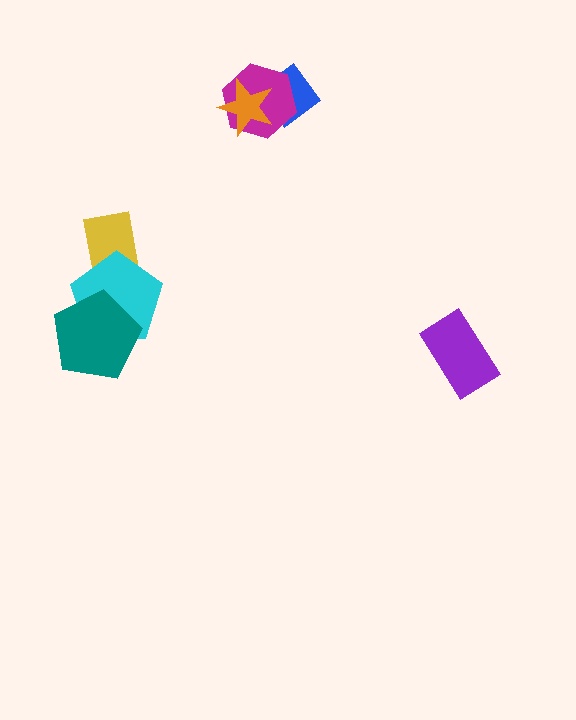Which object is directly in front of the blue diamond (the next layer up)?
The magenta hexagon is directly in front of the blue diamond.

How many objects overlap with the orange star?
2 objects overlap with the orange star.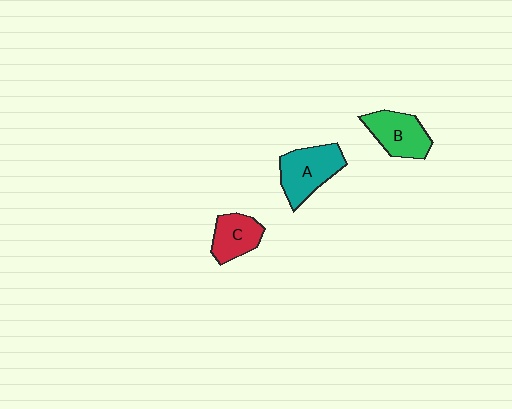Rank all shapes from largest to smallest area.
From largest to smallest: A (teal), B (green), C (red).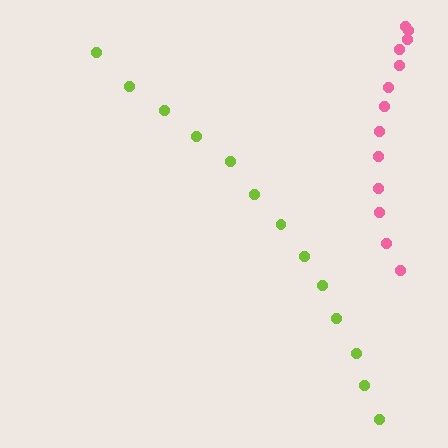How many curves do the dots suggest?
There are 2 distinct paths.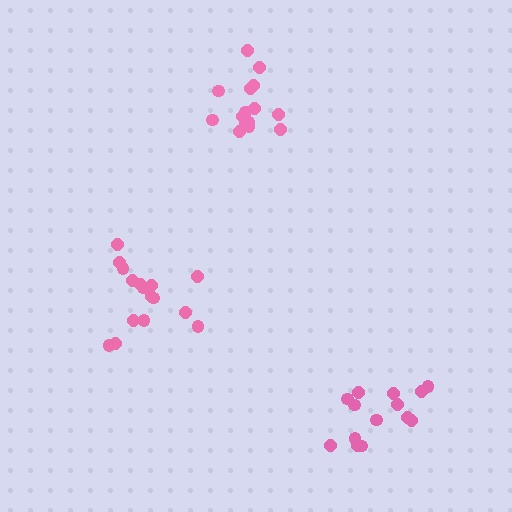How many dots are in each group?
Group 1: 16 dots, Group 2: 14 dots, Group 3: 15 dots (45 total).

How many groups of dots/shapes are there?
There are 3 groups.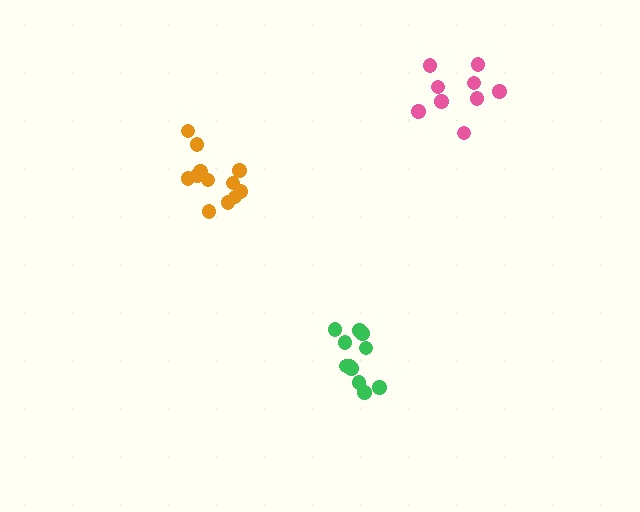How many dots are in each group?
Group 1: 12 dots, Group 2: 9 dots, Group 3: 11 dots (32 total).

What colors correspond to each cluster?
The clusters are colored: orange, pink, green.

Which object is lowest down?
The green cluster is bottommost.